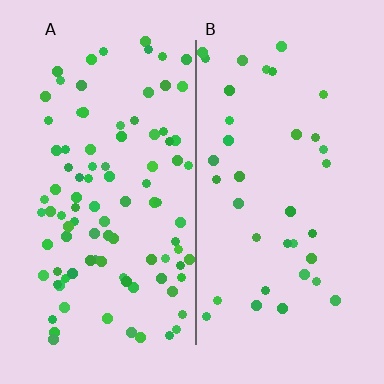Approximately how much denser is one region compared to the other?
Approximately 2.6× — region A over region B.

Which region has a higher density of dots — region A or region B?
A (the left).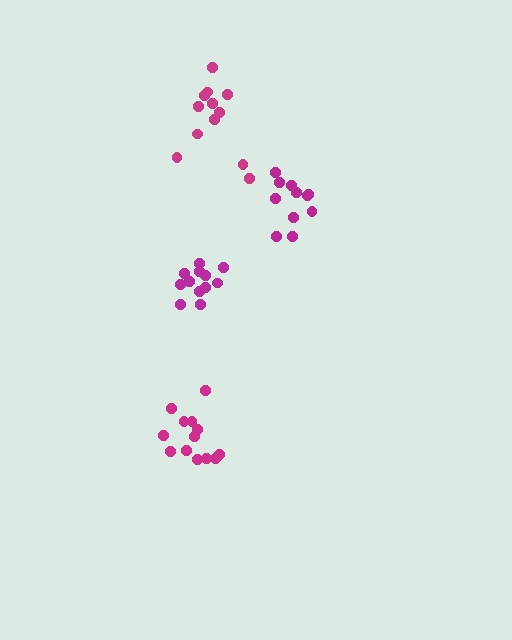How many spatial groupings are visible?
There are 4 spatial groupings.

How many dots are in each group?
Group 1: 12 dots, Group 2: 13 dots, Group 3: 11 dots, Group 4: 12 dots (48 total).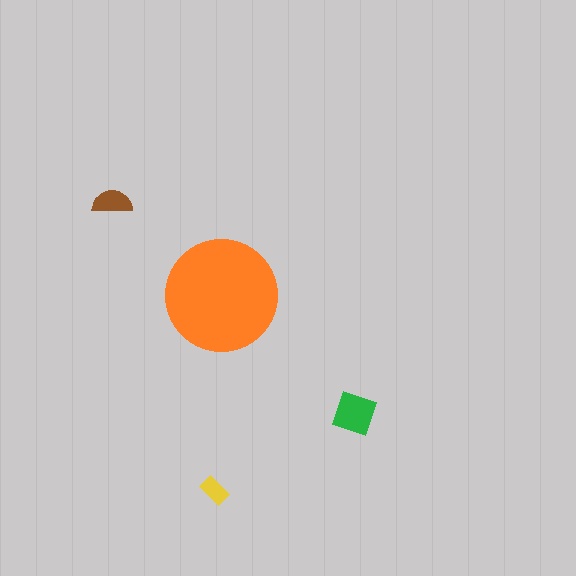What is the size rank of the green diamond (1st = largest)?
2nd.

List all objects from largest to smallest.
The orange circle, the green diamond, the brown semicircle, the yellow rectangle.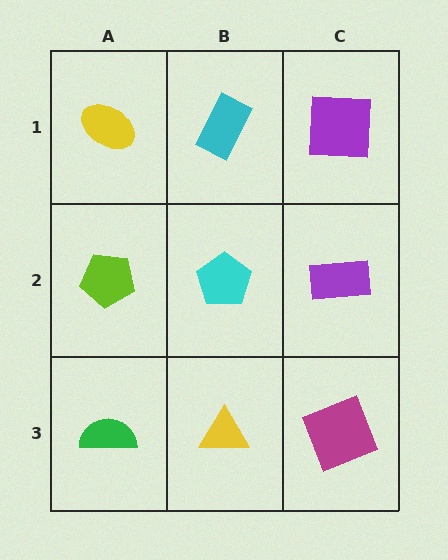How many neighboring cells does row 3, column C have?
2.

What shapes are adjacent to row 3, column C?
A purple rectangle (row 2, column C), a yellow triangle (row 3, column B).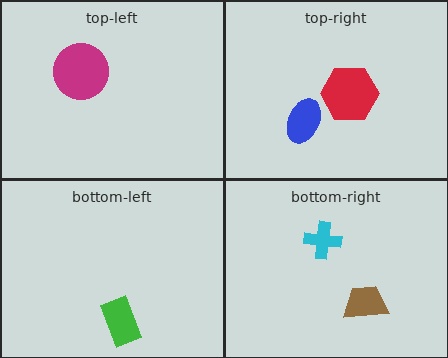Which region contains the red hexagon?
The top-right region.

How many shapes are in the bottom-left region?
1.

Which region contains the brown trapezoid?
The bottom-right region.